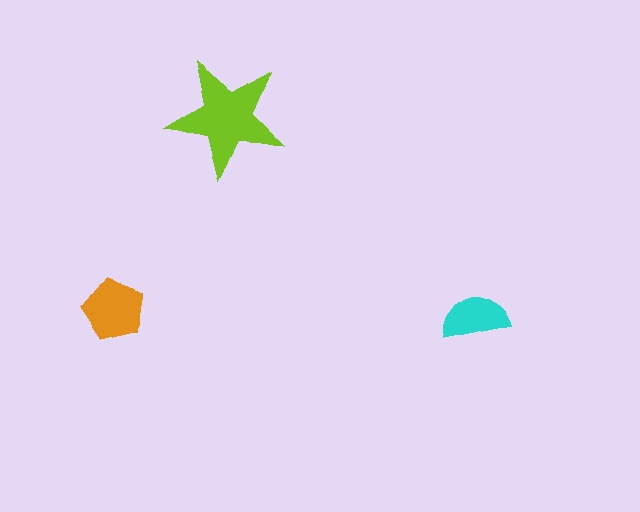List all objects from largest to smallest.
The lime star, the orange pentagon, the cyan semicircle.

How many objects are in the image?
There are 3 objects in the image.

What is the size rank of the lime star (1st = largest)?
1st.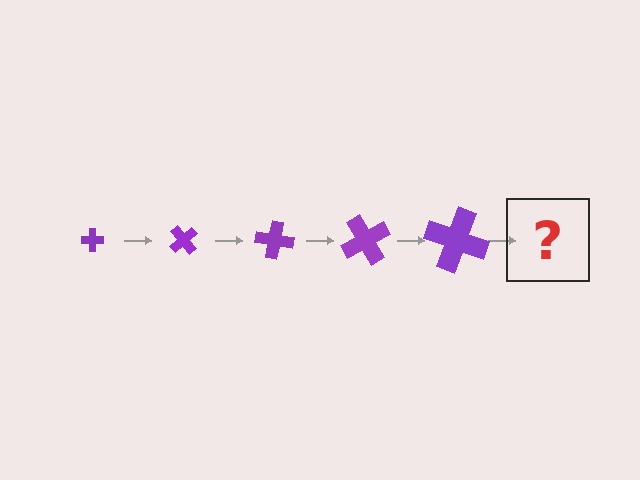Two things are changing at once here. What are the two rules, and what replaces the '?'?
The two rules are that the cross grows larger each step and it rotates 50 degrees each step. The '?' should be a cross, larger than the previous one and rotated 250 degrees from the start.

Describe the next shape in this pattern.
It should be a cross, larger than the previous one and rotated 250 degrees from the start.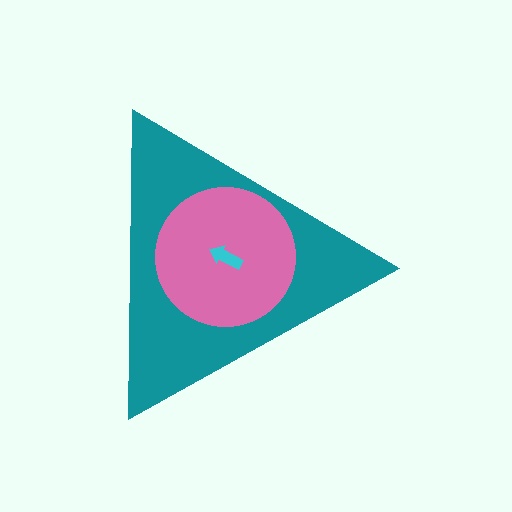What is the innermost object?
The cyan arrow.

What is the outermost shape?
The teal triangle.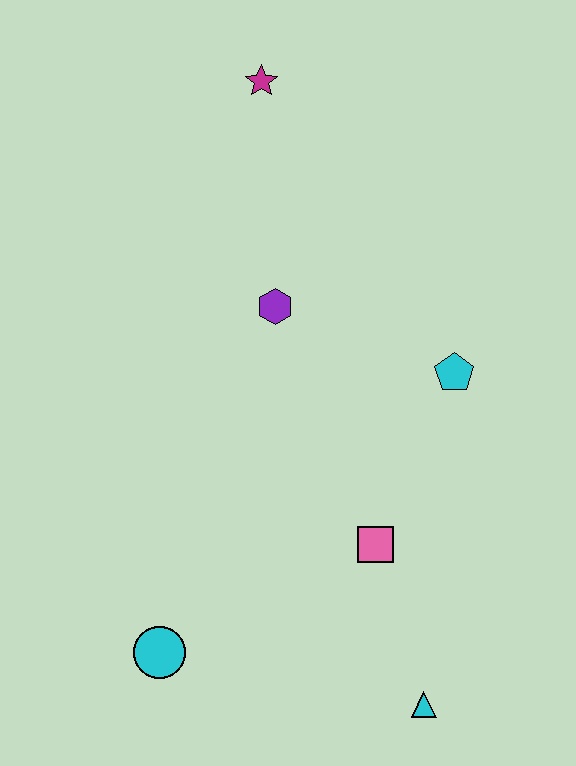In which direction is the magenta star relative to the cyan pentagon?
The magenta star is above the cyan pentagon.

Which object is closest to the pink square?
The cyan triangle is closest to the pink square.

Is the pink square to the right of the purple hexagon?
Yes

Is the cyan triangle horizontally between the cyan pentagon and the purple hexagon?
Yes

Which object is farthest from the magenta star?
The cyan triangle is farthest from the magenta star.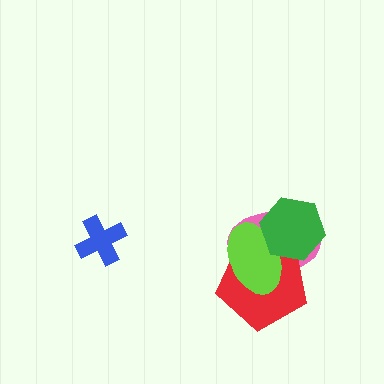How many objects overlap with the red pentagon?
3 objects overlap with the red pentagon.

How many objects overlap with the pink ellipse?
3 objects overlap with the pink ellipse.